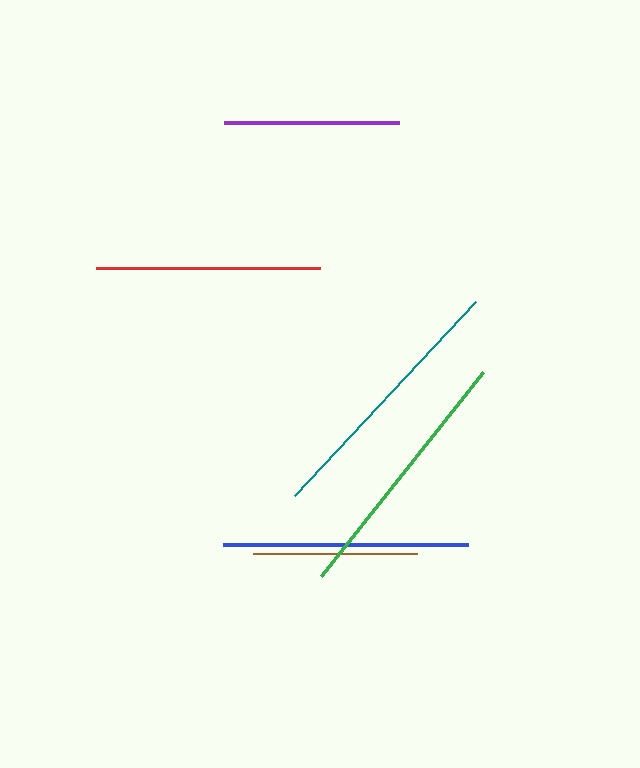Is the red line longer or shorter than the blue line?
The blue line is longer than the red line.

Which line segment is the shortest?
The brown line is the shortest at approximately 164 pixels.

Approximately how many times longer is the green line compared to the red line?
The green line is approximately 1.2 times the length of the red line.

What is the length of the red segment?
The red segment is approximately 224 pixels long.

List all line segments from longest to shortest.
From longest to shortest: teal, green, blue, red, purple, brown.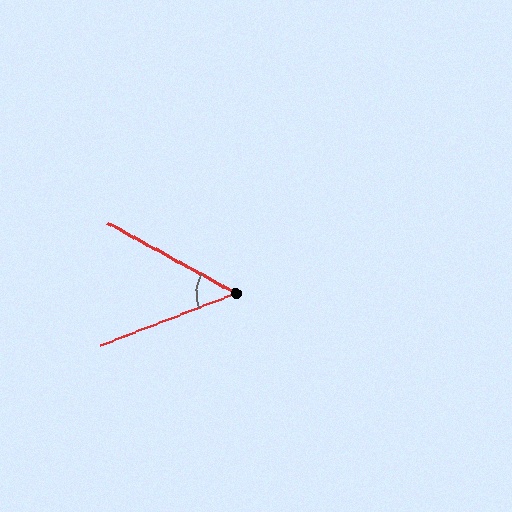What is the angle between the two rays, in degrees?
Approximately 50 degrees.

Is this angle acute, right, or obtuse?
It is acute.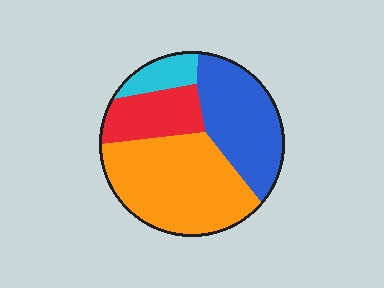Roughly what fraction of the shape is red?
Red covers around 15% of the shape.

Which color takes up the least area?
Cyan, at roughly 10%.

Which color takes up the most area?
Orange, at roughly 45%.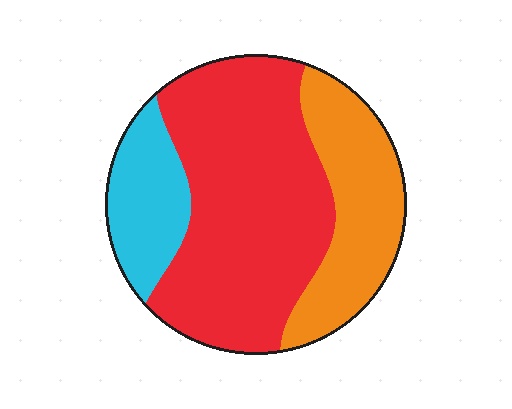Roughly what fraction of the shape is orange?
Orange takes up about one quarter (1/4) of the shape.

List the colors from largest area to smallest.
From largest to smallest: red, orange, cyan.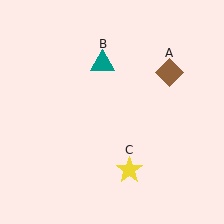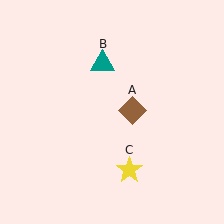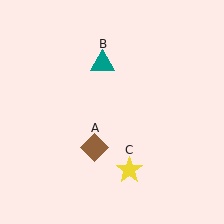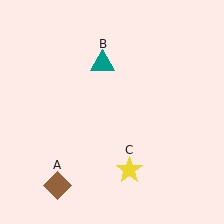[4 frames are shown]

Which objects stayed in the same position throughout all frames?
Teal triangle (object B) and yellow star (object C) remained stationary.